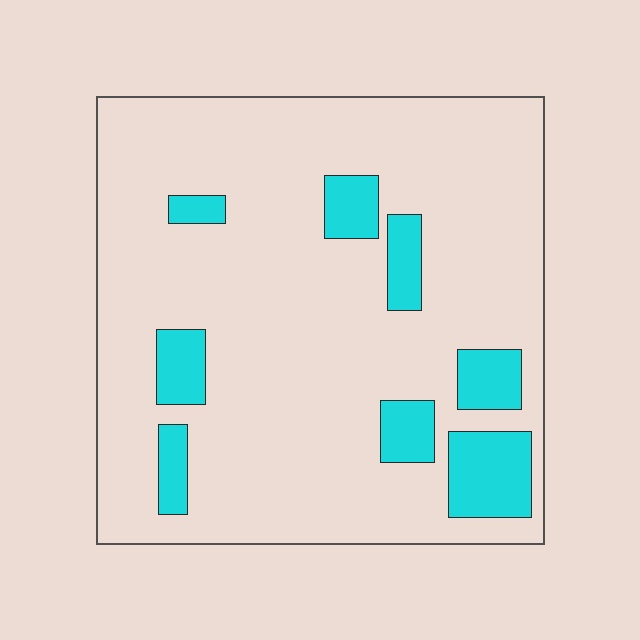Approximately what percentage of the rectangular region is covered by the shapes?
Approximately 15%.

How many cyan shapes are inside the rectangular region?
8.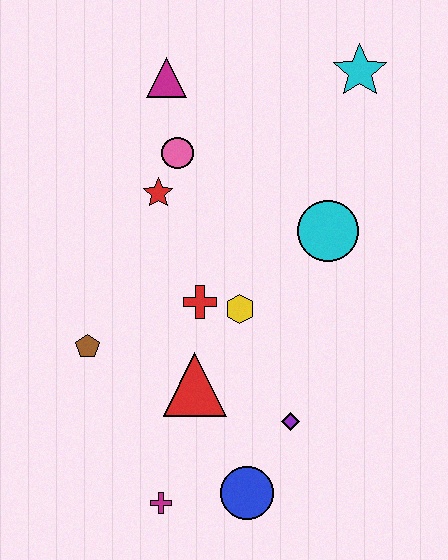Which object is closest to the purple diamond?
The blue circle is closest to the purple diamond.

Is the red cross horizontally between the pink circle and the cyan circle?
Yes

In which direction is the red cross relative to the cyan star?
The red cross is below the cyan star.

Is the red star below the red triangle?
No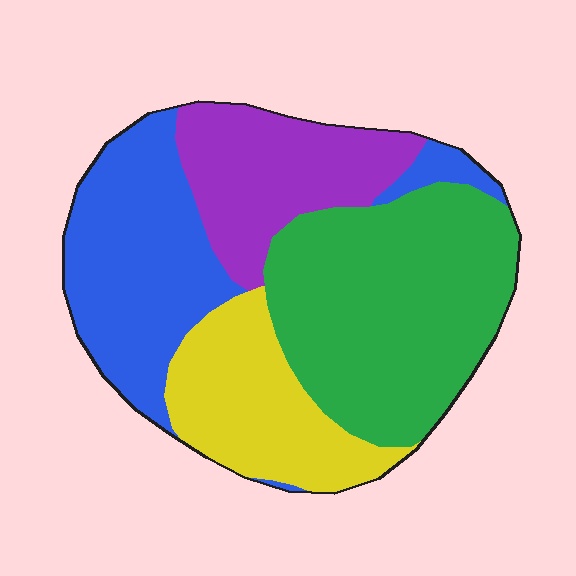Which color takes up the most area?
Green, at roughly 35%.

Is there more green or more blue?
Green.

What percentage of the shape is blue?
Blue takes up about one quarter (1/4) of the shape.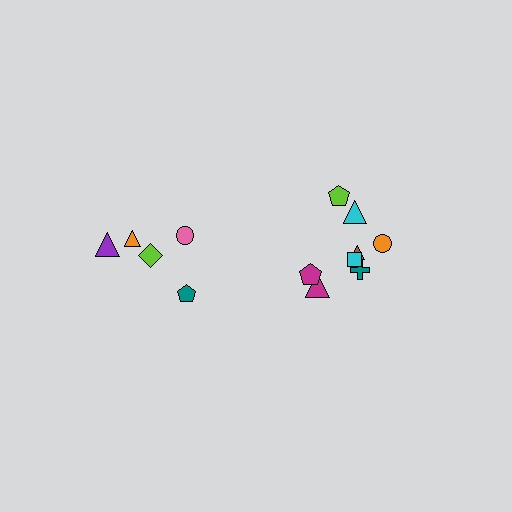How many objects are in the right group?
There are 8 objects.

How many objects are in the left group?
There are 5 objects.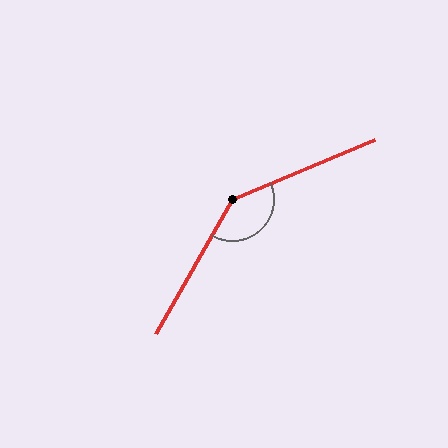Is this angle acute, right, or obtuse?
It is obtuse.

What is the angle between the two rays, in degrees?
Approximately 143 degrees.